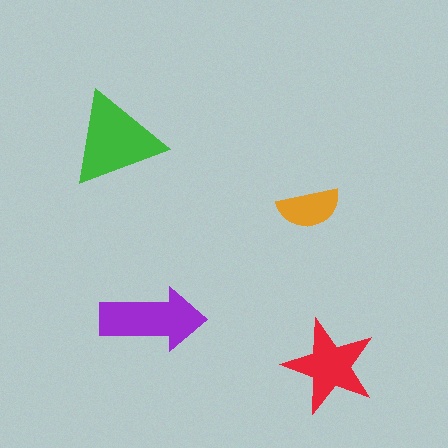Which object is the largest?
The green triangle.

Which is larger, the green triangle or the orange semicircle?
The green triangle.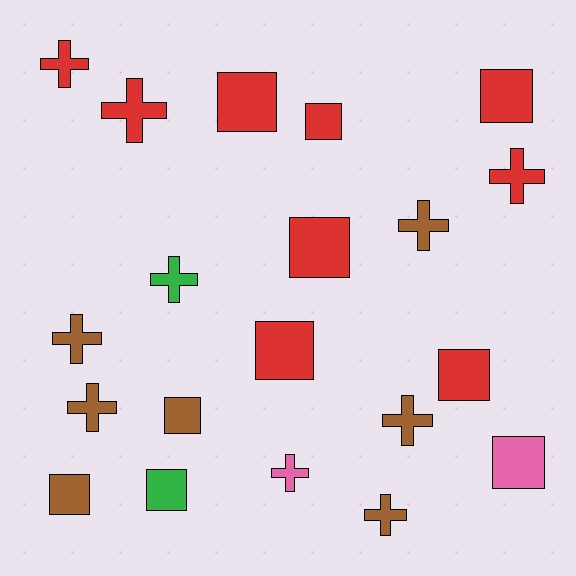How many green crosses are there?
There is 1 green cross.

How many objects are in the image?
There are 20 objects.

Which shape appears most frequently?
Cross, with 10 objects.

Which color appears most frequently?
Red, with 9 objects.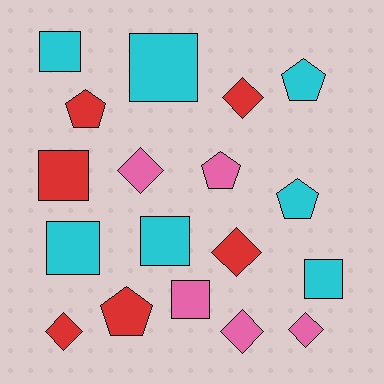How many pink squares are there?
There is 1 pink square.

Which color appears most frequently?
Cyan, with 7 objects.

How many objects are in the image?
There are 18 objects.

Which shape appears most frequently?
Square, with 7 objects.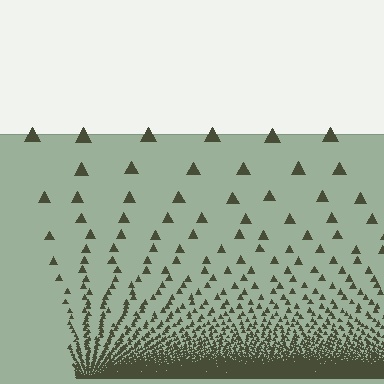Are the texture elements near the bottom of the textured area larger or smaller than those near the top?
Smaller. The gradient is inverted — elements near the bottom are smaller and denser.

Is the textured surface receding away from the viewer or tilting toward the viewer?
The surface appears to tilt toward the viewer. Texture elements get larger and sparser toward the top.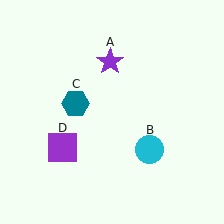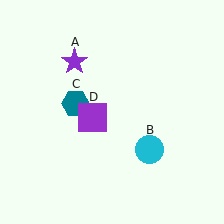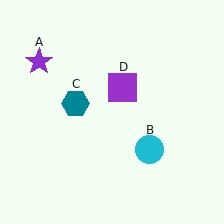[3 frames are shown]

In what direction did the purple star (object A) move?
The purple star (object A) moved left.